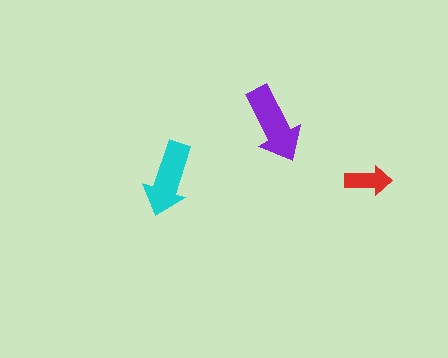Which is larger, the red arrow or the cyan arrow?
The cyan one.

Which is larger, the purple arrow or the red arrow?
The purple one.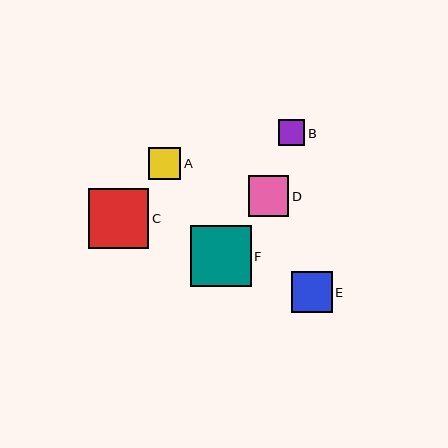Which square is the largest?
Square F is the largest with a size of approximately 61 pixels.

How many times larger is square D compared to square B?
Square D is approximately 1.5 times the size of square B.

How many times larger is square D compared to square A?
Square D is approximately 1.3 times the size of square A.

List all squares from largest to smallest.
From largest to smallest: F, C, E, D, A, B.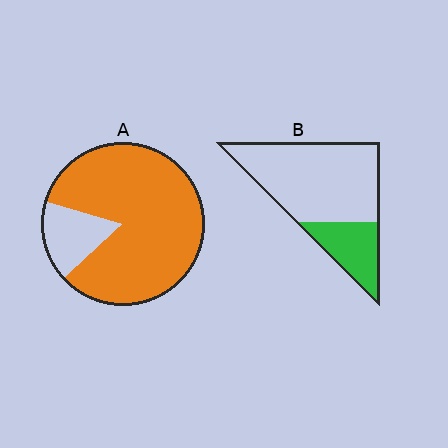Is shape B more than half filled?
No.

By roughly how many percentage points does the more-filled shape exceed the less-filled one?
By roughly 55 percentage points (A over B).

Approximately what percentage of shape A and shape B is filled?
A is approximately 85% and B is approximately 25%.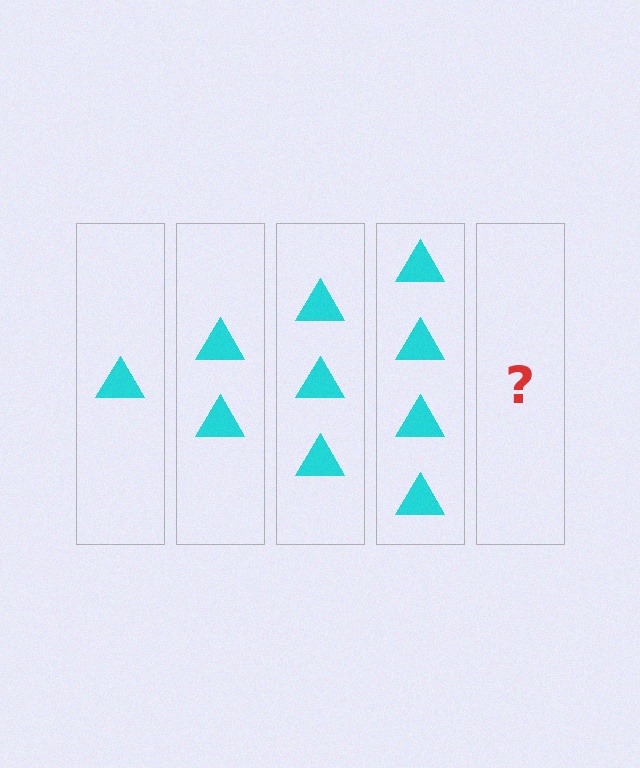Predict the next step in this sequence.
The next step is 5 triangles.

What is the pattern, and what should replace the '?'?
The pattern is that each step adds one more triangle. The '?' should be 5 triangles.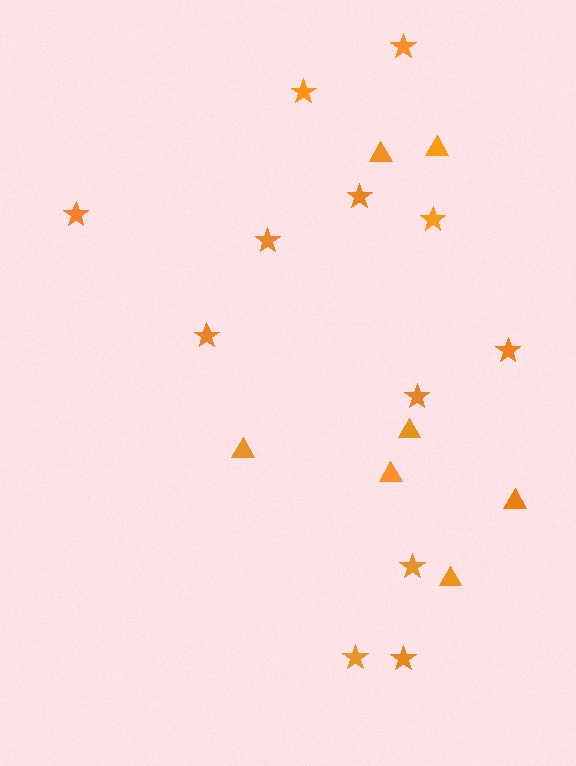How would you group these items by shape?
There are 2 groups: one group of triangles (7) and one group of stars (12).